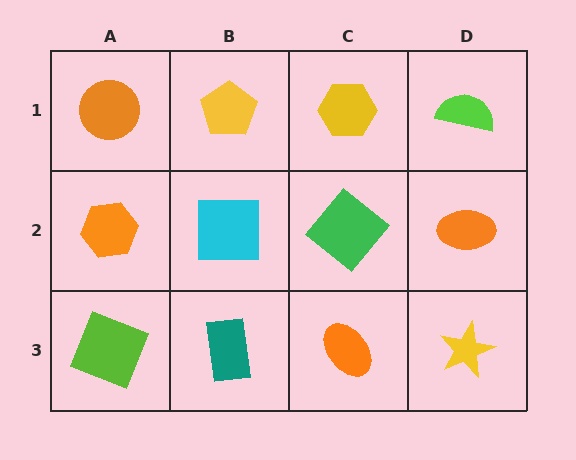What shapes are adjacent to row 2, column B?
A yellow pentagon (row 1, column B), a teal rectangle (row 3, column B), an orange hexagon (row 2, column A), a green diamond (row 2, column C).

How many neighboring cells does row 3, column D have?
2.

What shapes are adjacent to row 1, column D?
An orange ellipse (row 2, column D), a yellow hexagon (row 1, column C).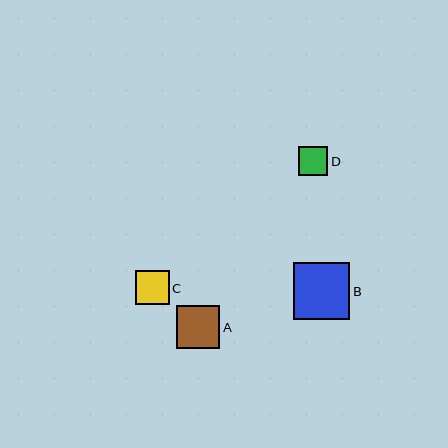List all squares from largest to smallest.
From largest to smallest: B, A, C, D.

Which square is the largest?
Square B is the largest with a size of approximately 57 pixels.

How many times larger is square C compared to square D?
Square C is approximately 1.2 times the size of square D.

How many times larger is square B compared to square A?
Square B is approximately 1.3 times the size of square A.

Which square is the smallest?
Square D is the smallest with a size of approximately 29 pixels.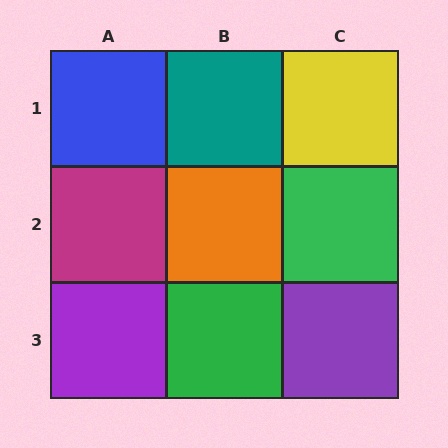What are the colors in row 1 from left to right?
Blue, teal, yellow.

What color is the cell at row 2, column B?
Orange.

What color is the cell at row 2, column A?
Magenta.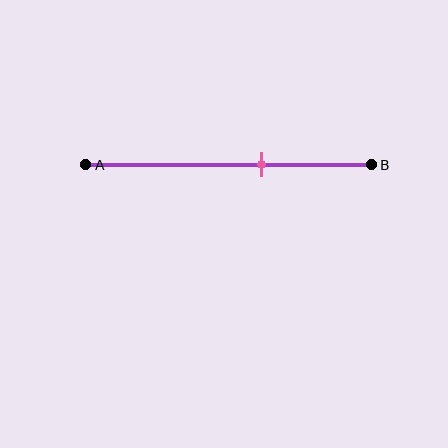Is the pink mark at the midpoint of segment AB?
No, the mark is at about 60% from A, not at the 50% midpoint.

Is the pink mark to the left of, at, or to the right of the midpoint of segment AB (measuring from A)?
The pink mark is to the right of the midpoint of segment AB.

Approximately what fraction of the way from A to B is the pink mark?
The pink mark is approximately 60% of the way from A to B.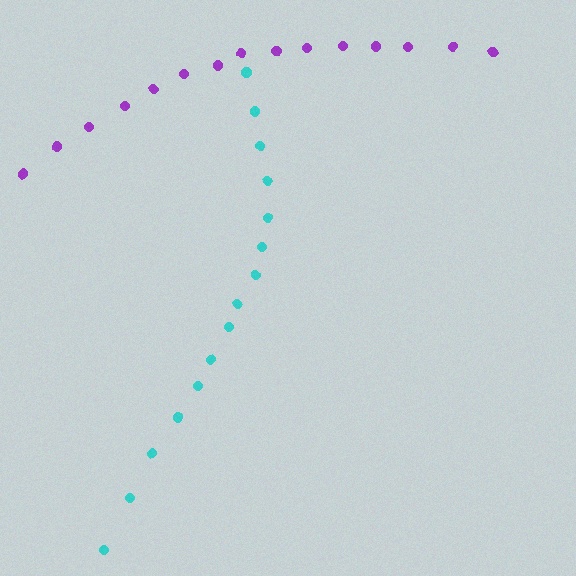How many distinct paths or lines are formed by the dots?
There are 2 distinct paths.